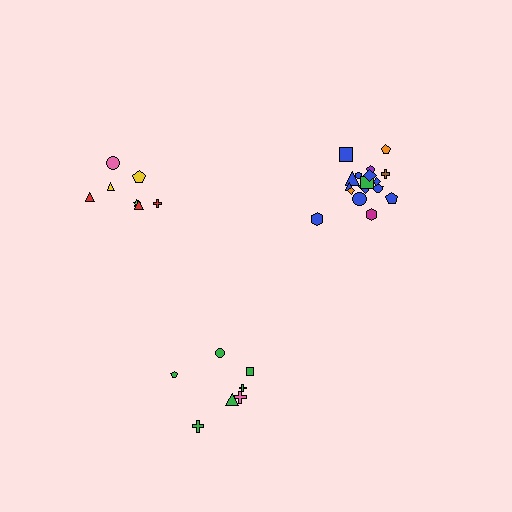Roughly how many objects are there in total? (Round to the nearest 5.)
Roughly 30 objects in total.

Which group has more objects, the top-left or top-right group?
The top-right group.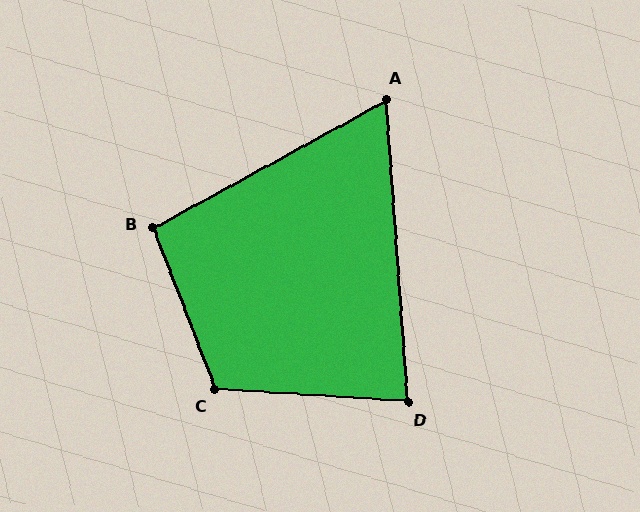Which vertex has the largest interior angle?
C, at approximately 115 degrees.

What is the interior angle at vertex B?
Approximately 98 degrees (obtuse).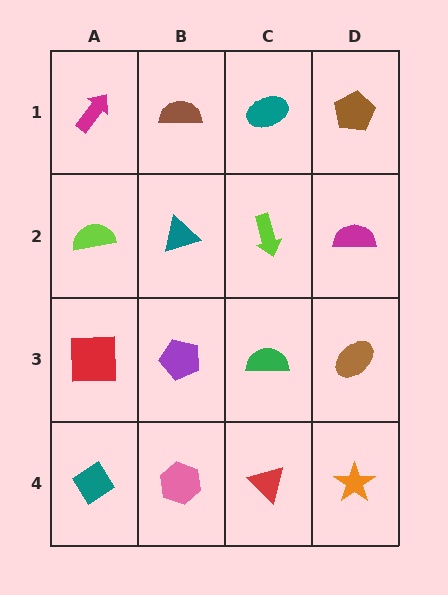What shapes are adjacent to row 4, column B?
A purple pentagon (row 3, column B), a teal diamond (row 4, column A), a red triangle (row 4, column C).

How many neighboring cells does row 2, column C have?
4.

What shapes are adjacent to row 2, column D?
A brown pentagon (row 1, column D), a brown ellipse (row 3, column D), a lime arrow (row 2, column C).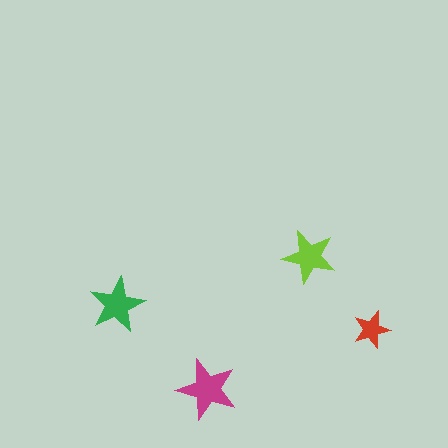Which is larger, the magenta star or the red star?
The magenta one.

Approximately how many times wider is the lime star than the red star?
About 1.5 times wider.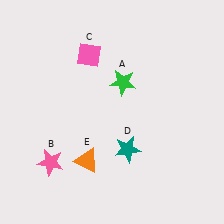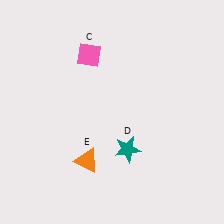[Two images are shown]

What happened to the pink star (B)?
The pink star (B) was removed in Image 2. It was in the bottom-left area of Image 1.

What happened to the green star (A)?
The green star (A) was removed in Image 2. It was in the top-right area of Image 1.